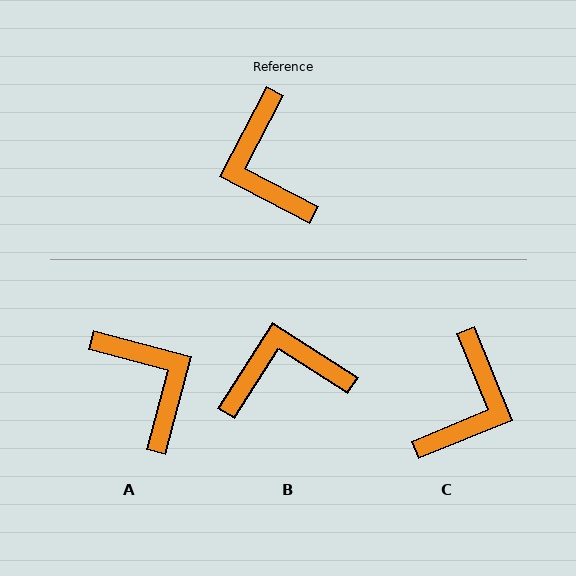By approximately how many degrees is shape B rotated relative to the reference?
Approximately 95 degrees clockwise.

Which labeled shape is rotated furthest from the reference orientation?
A, about 168 degrees away.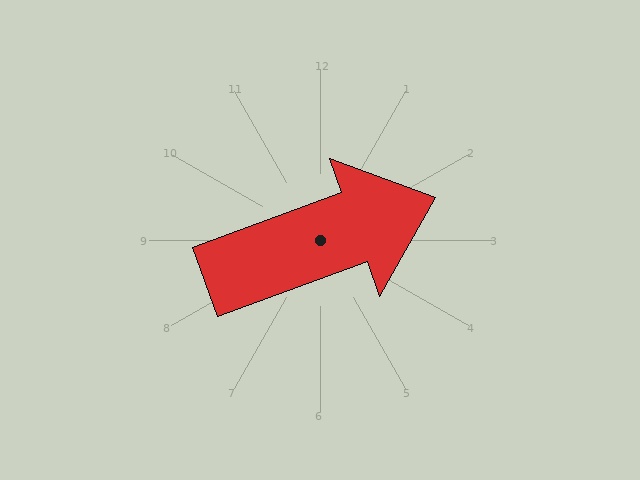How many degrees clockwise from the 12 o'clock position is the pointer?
Approximately 70 degrees.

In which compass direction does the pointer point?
East.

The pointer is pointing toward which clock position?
Roughly 2 o'clock.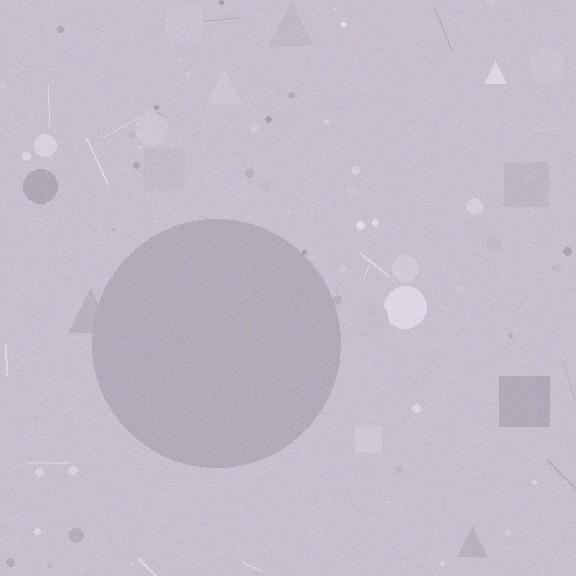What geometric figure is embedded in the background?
A circle is embedded in the background.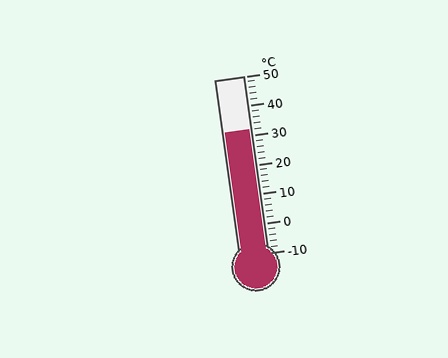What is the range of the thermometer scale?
The thermometer scale ranges from -10°C to 50°C.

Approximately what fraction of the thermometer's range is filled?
The thermometer is filled to approximately 70% of its range.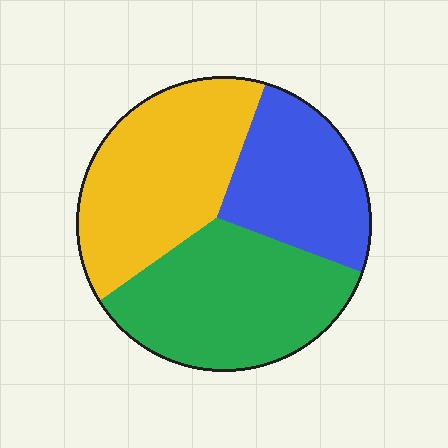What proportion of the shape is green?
Green takes up about three eighths (3/8) of the shape.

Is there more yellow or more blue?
Yellow.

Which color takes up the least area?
Blue, at roughly 25%.